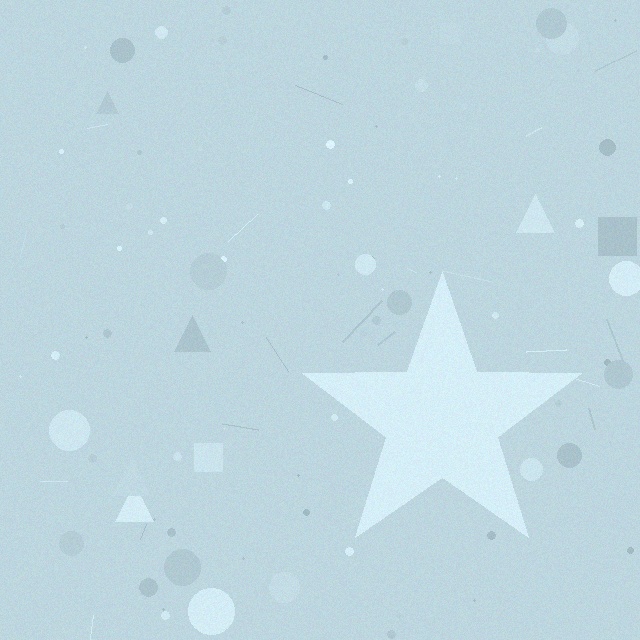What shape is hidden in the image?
A star is hidden in the image.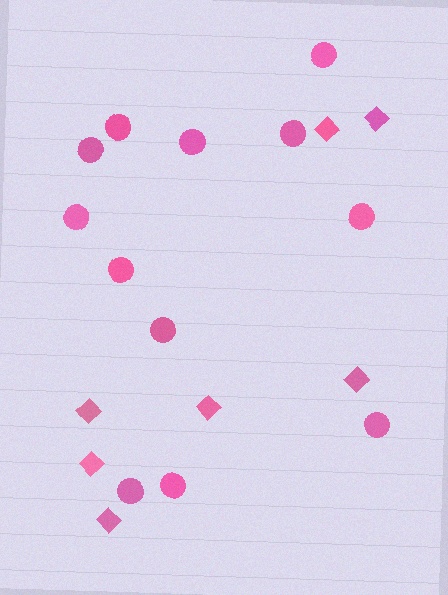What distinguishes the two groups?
There are 2 groups: one group of circles (12) and one group of diamonds (7).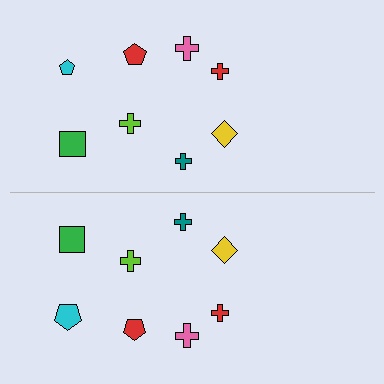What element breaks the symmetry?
The cyan pentagon on the bottom side has a different size than its mirror counterpart.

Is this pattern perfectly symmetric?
No, the pattern is not perfectly symmetric. The cyan pentagon on the bottom side has a different size than its mirror counterpart.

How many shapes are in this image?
There are 16 shapes in this image.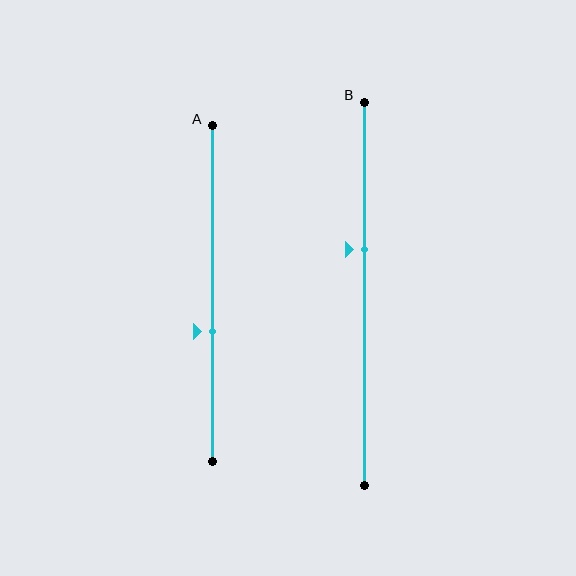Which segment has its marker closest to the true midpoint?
Segment A has its marker closest to the true midpoint.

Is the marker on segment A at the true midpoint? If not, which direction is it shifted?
No, the marker on segment A is shifted downward by about 11% of the segment length.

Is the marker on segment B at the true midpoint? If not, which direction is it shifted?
No, the marker on segment B is shifted upward by about 11% of the segment length.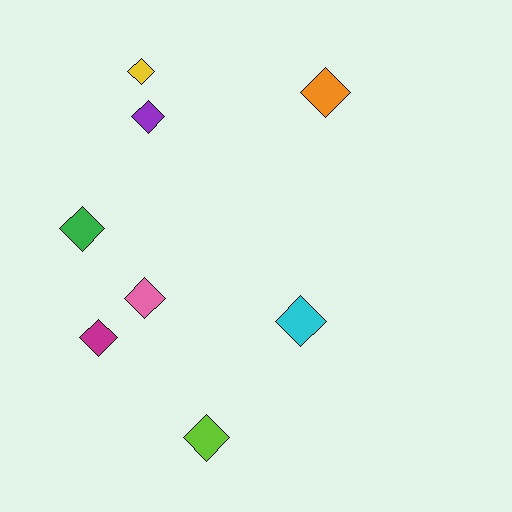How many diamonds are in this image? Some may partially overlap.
There are 8 diamonds.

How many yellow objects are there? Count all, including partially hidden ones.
There is 1 yellow object.